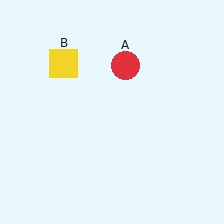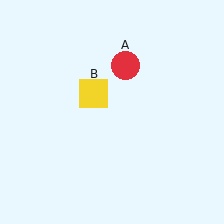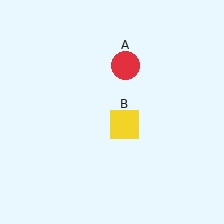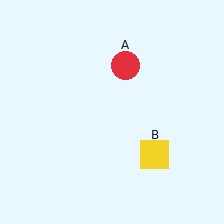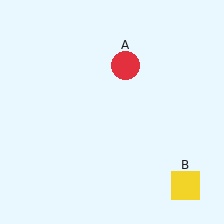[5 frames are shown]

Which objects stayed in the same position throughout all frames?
Red circle (object A) remained stationary.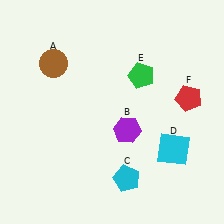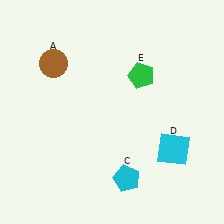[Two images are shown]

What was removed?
The purple hexagon (B), the red pentagon (F) were removed in Image 2.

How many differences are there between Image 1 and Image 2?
There are 2 differences between the two images.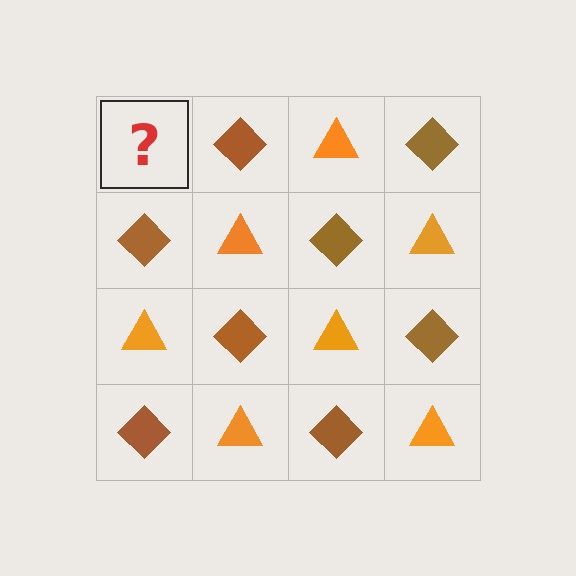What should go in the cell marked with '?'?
The missing cell should contain an orange triangle.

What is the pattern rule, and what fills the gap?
The rule is that it alternates orange triangle and brown diamond in a checkerboard pattern. The gap should be filled with an orange triangle.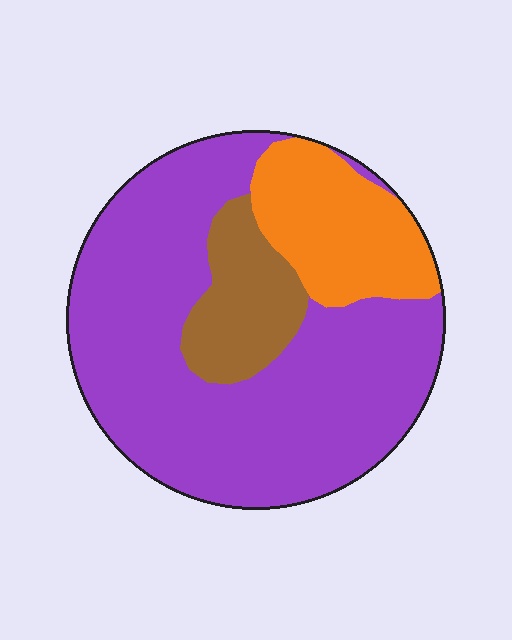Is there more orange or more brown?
Orange.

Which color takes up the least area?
Brown, at roughly 15%.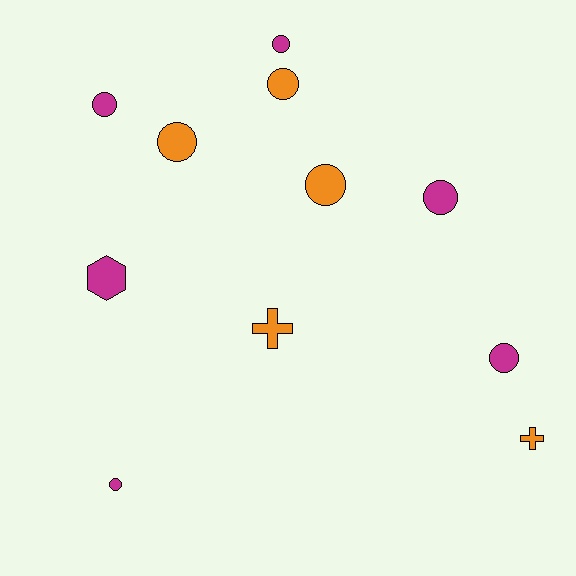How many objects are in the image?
There are 11 objects.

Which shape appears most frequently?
Circle, with 8 objects.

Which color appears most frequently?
Magenta, with 6 objects.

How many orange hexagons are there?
There are no orange hexagons.